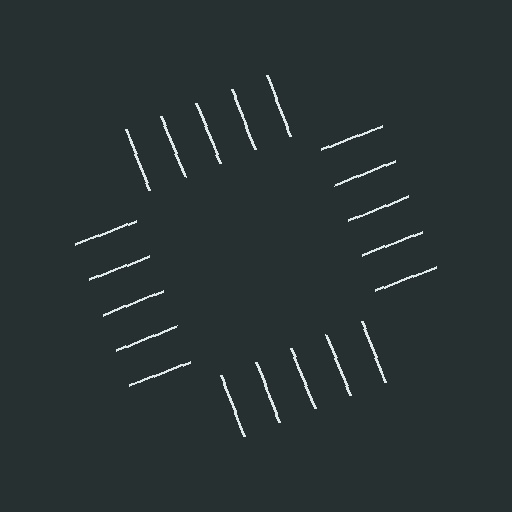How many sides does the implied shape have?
4 sides — the line-ends trace a square.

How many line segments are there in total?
20 — 5 along each of the 4 edges.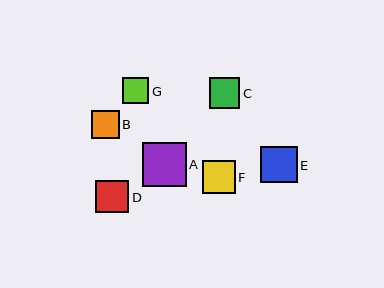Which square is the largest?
Square A is the largest with a size of approximately 44 pixels.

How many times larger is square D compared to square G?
Square D is approximately 1.3 times the size of square G.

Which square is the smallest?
Square G is the smallest with a size of approximately 26 pixels.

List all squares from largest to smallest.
From largest to smallest: A, E, D, F, C, B, G.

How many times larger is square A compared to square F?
Square A is approximately 1.3 times the size of square F.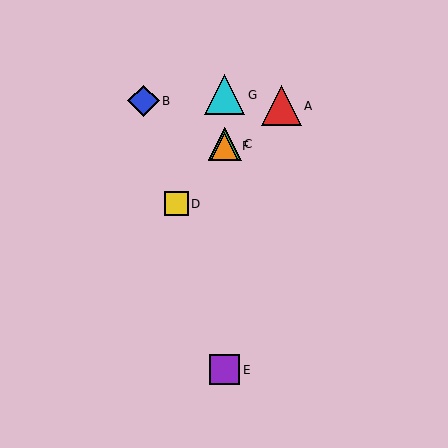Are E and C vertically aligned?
Yes, both are at x≈225.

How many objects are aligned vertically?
4 objects (C, E, F, G) are aligned vertically.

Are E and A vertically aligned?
No, E is at x≈225 and A is at x≈281.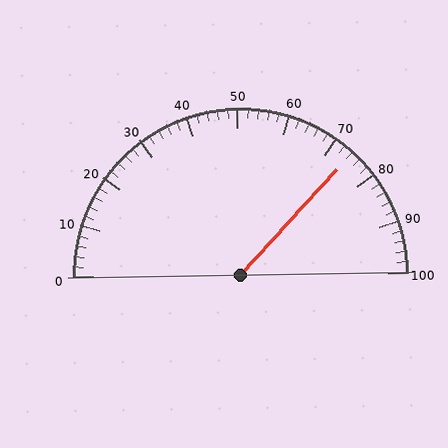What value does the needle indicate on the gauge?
The needle indicates approximately 74.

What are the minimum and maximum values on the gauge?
The gauge ranges from 0 to 100.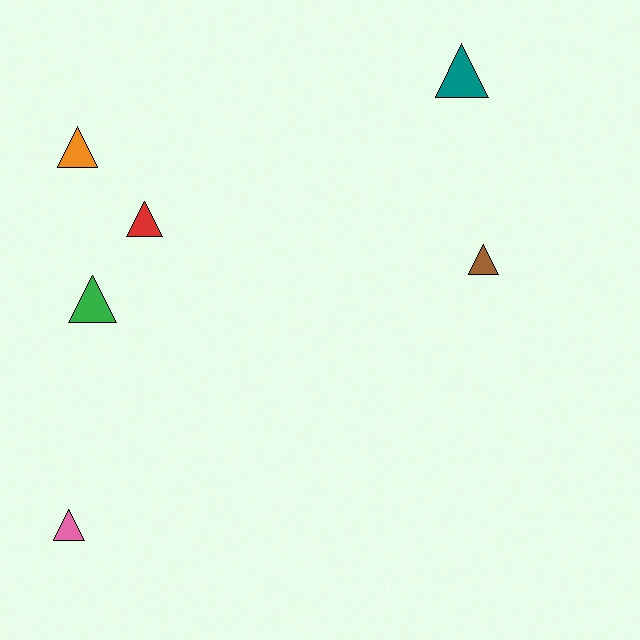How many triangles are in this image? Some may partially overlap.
There are 6 triangles.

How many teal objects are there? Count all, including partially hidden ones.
There is 1 teal object.